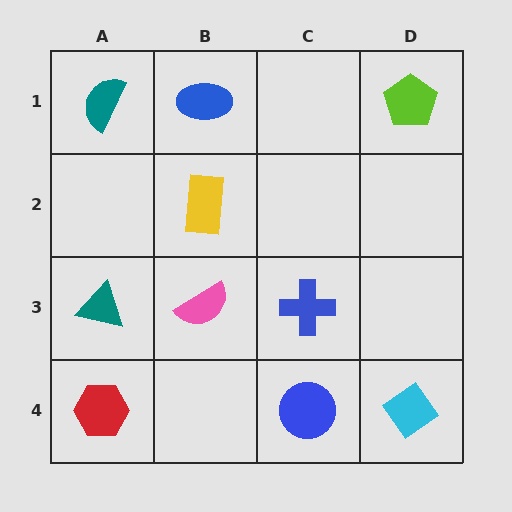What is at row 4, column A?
A red hexagon.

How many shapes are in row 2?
1 shape.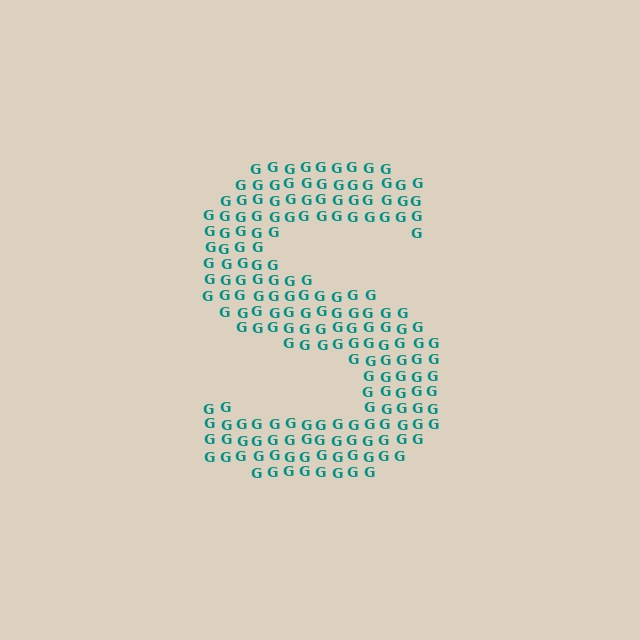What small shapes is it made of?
It is made of small letter G's.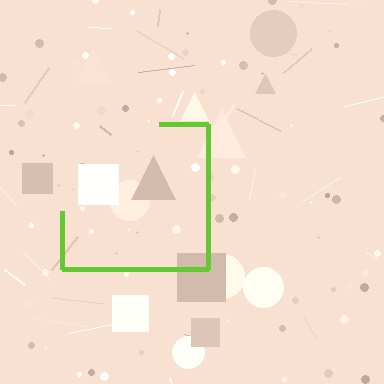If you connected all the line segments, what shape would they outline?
They would outline a square.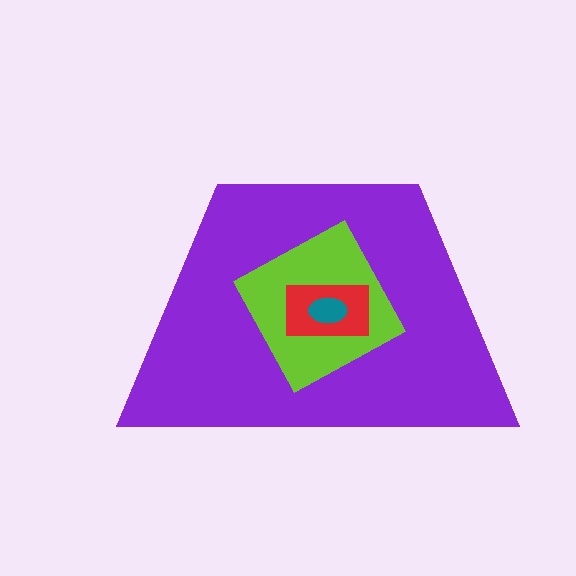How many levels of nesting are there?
4.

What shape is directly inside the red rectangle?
The teal ellipse.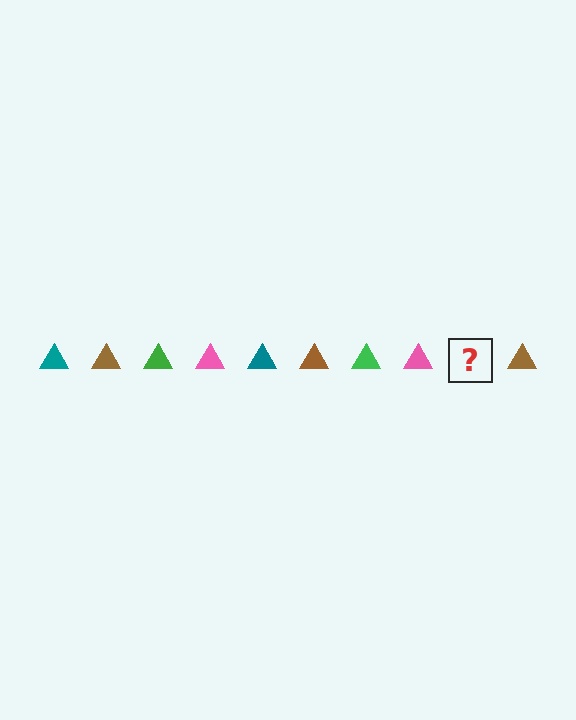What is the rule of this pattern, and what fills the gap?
The rule is that the pattern cycles through teal, brown, green, pink triangles. The gap should be filled with a teal triangle.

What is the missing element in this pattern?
The missing element is a teal triangle.